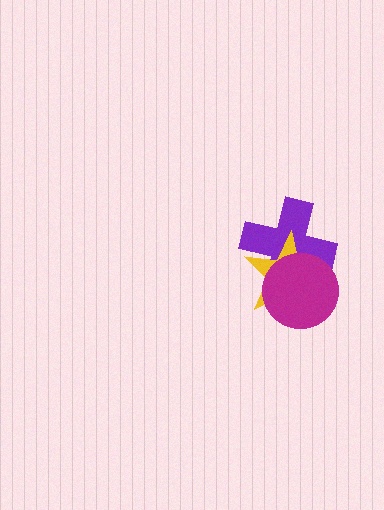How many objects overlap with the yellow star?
2 objects overlap with the yellow star.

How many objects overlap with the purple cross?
2 objects overlap with the purple cross.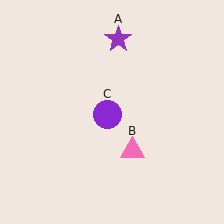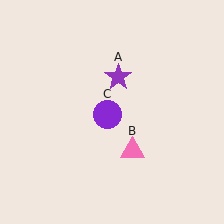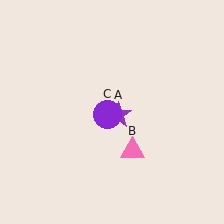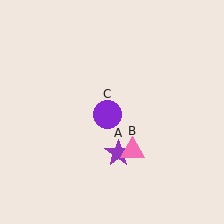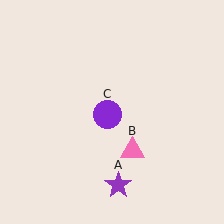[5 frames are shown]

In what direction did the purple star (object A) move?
The purple star (object A) moved down.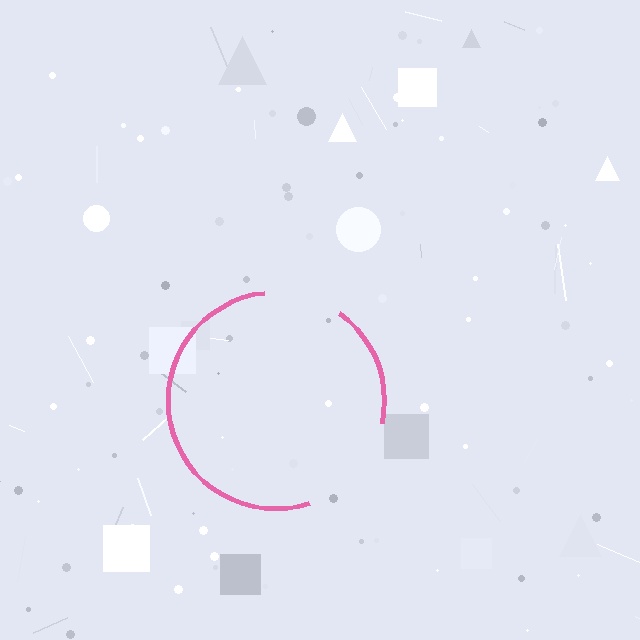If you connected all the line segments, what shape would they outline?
They would outline a circle.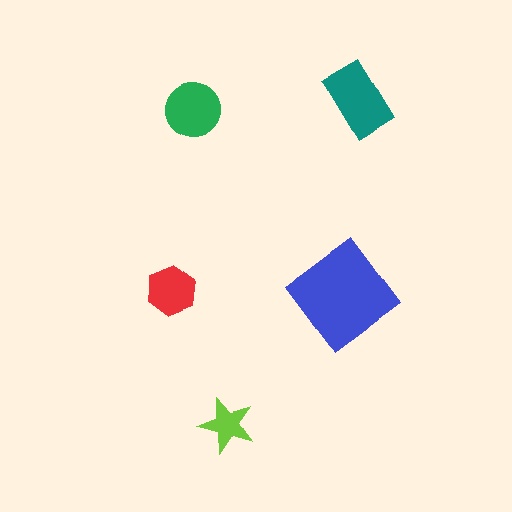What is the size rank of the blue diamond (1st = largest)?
1st.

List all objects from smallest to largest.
The lime star, the red hexagon, the green circle, the teal rectangle, the blue diamond.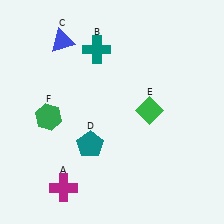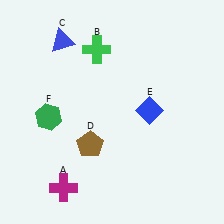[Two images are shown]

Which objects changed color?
B changed from teal to green. D changed from teal to brown. E changed from green to blue.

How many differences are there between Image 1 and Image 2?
There are 3 differences between the two images.